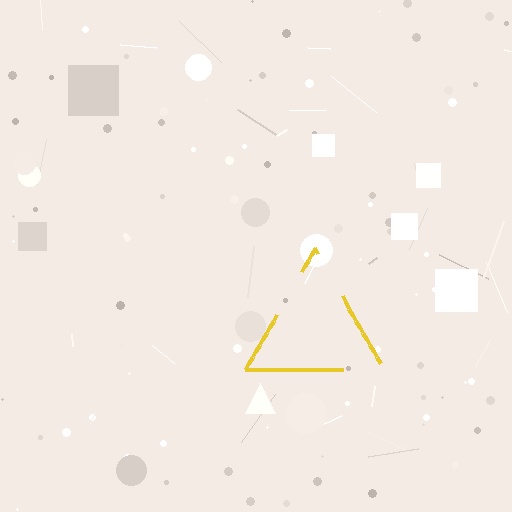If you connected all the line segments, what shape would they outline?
They would outline a triangle.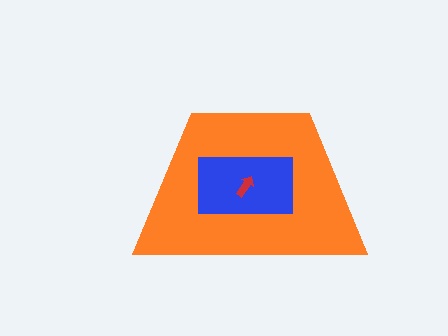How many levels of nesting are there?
3.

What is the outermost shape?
The orange trapezoid.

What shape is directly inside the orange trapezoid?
The blue rectangle.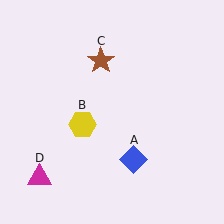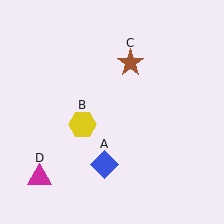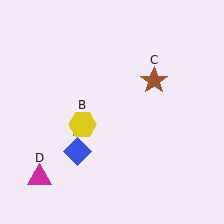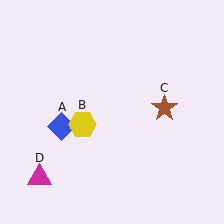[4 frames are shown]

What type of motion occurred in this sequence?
The blue diamond (object A), brown star (object C) rotated clockwise around the center of the scene.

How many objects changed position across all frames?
2 objects changed position: blue diamond (object A), brown star (object C).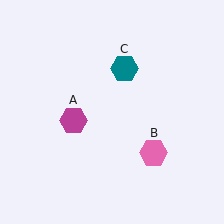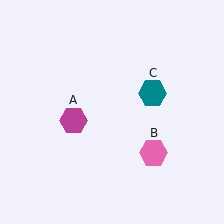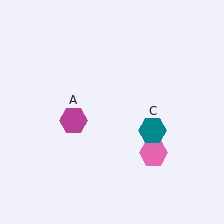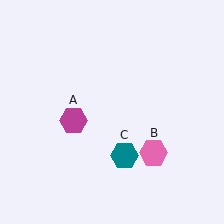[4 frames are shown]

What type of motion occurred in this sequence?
The teal hexagon (object C) rotated clockwise around the center of the scene.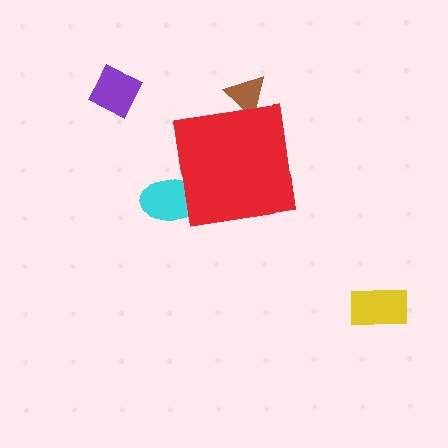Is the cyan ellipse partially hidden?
Yes, the cyan ellipse is partially hidden behind the red square.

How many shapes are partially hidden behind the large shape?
2 shapes are partially hidden.